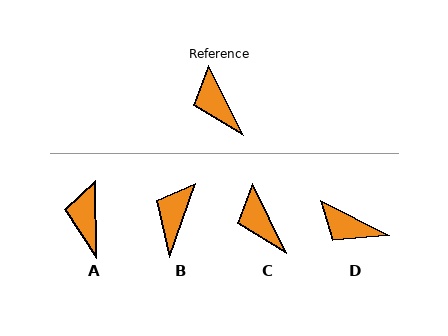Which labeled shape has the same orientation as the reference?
C.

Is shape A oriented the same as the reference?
No, it is off by about 25 degrees.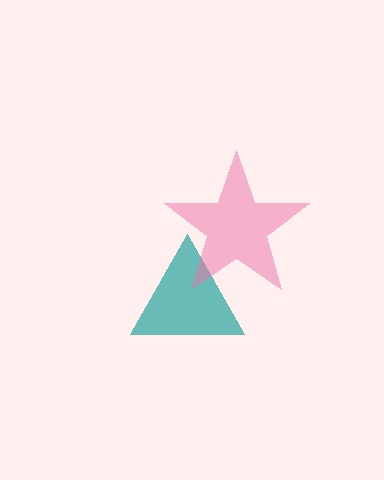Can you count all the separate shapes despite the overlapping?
Yes, there are 2 separate shapes.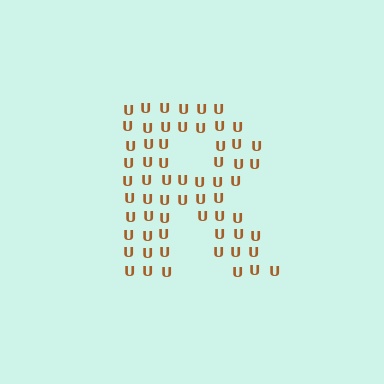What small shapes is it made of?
It is made of small letter U's.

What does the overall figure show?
The overall figure shows the letter R.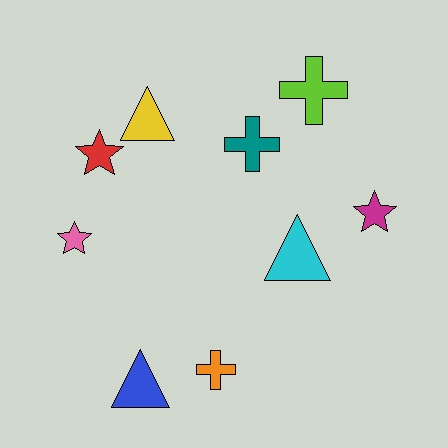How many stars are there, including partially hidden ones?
There are 3 stars.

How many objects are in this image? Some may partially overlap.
There are 9 objects.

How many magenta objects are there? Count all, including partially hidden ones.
There is 1 magenta object.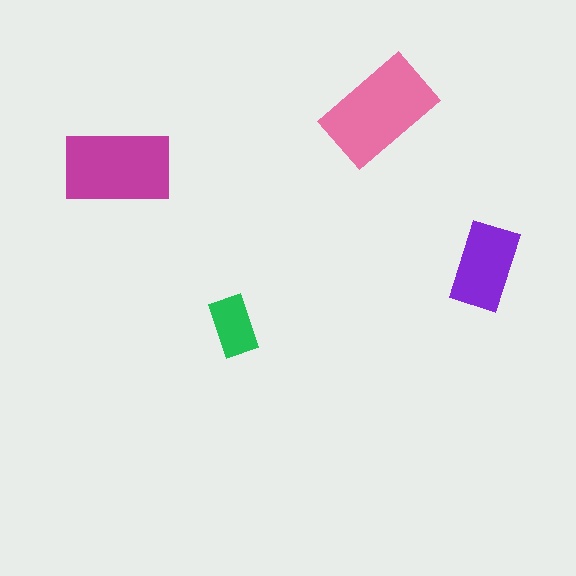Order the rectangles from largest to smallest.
the pink one, the magenta one, the purple one, the green one.